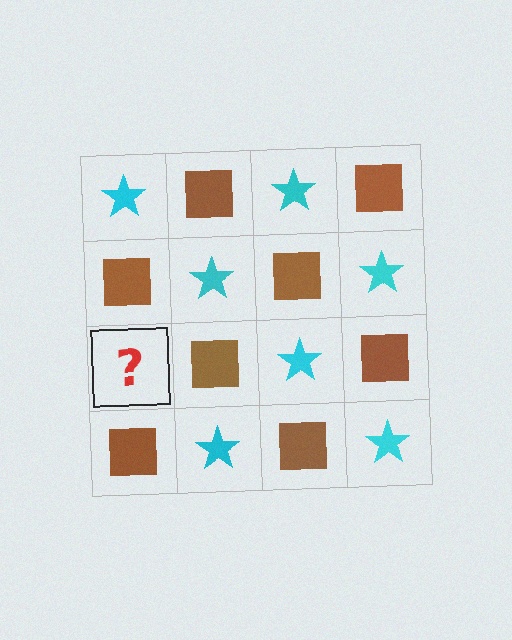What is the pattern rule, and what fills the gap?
The rule is that it alternates cyan star and brown square in a checkerboard pattern. The gap should be filled with a cyan star.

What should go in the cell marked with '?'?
The missing cell should contain a cyan star.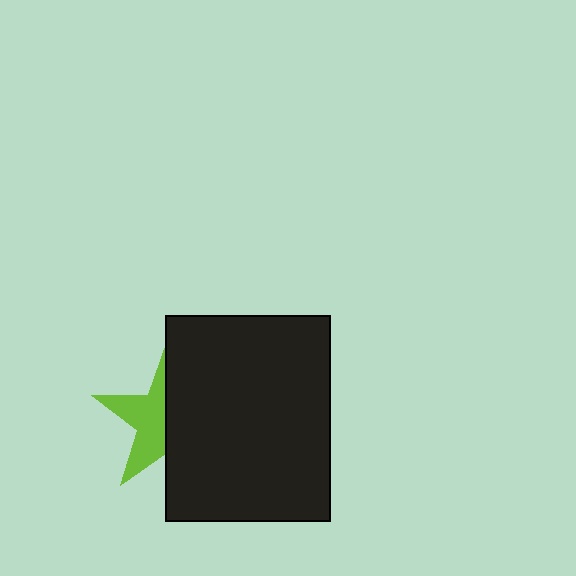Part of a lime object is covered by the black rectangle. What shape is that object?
It is a star.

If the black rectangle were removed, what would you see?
You would see the complete lime star.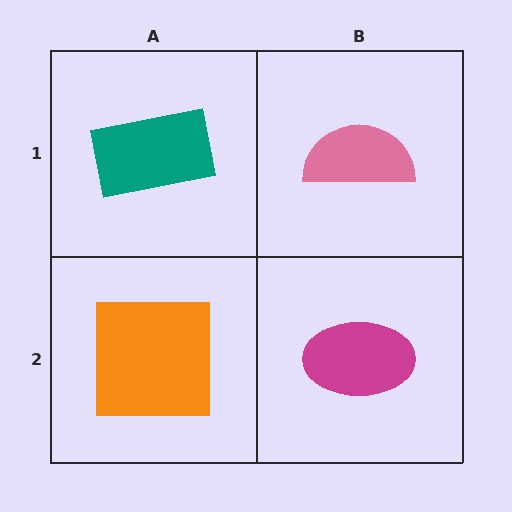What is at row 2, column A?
An orange square.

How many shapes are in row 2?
2 shapes.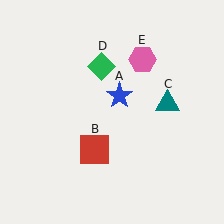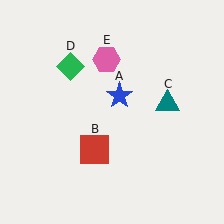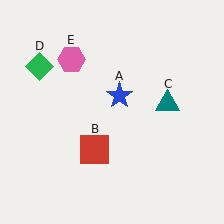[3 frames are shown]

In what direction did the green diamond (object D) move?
The green diamond (object D) moved left.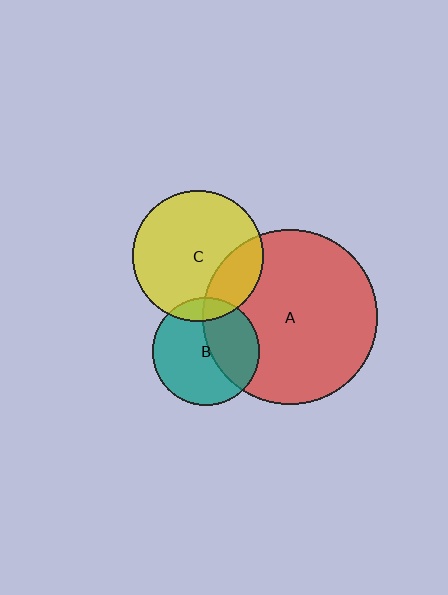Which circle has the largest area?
Circle A (red).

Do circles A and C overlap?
Yes.